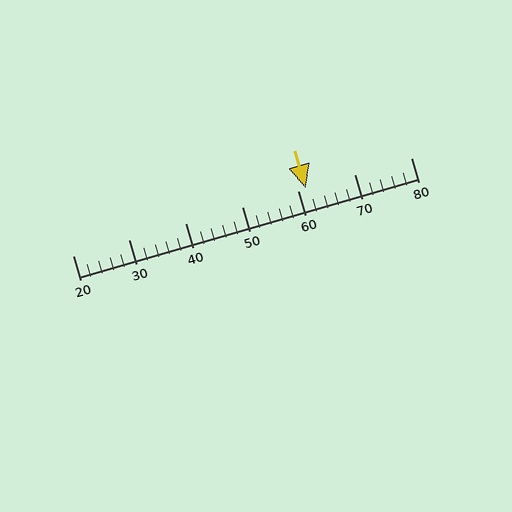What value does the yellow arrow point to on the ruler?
The yellow arrow points to approximately 61.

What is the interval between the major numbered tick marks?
The major tick marks are spaced 10 units apart.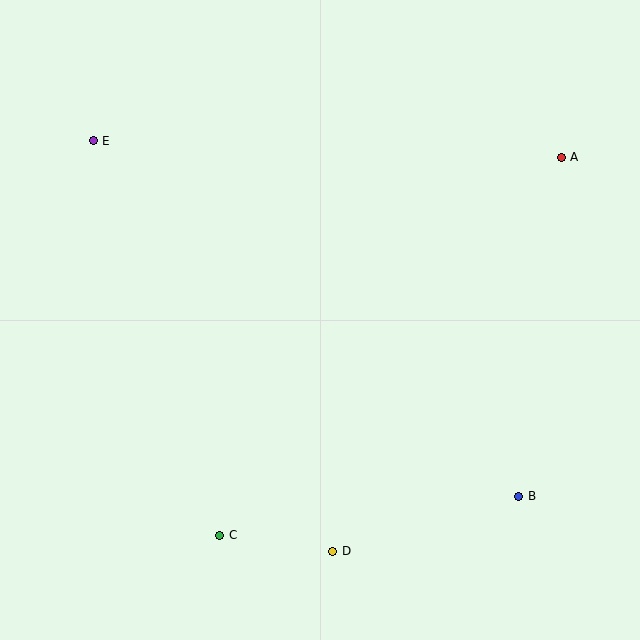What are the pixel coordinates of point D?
Point D is at (333, 551).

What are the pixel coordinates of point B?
Point B is at (519, 496).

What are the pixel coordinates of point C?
Point C is at (220, 535).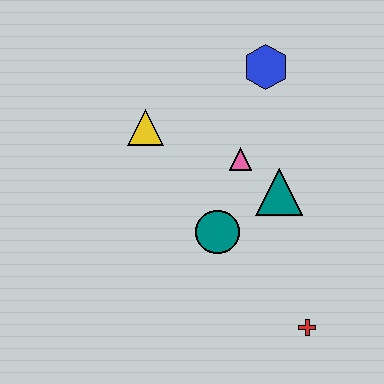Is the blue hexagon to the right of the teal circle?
Yes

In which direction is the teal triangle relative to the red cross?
The teal triangle is above the red cross.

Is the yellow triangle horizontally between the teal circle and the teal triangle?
No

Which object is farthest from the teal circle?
The blue hexagon is farthest from the teal circle.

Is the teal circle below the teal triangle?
Yes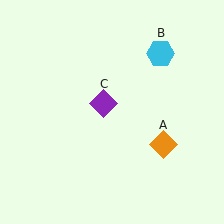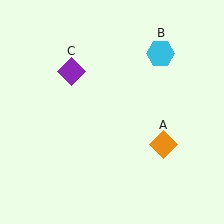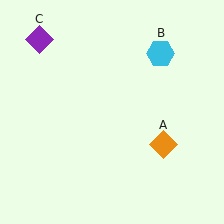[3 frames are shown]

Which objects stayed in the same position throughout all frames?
Orange diamond (object A) and cyan hexagon (object B) remained stationary.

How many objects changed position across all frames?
1 object changed position: purple diamond (object C).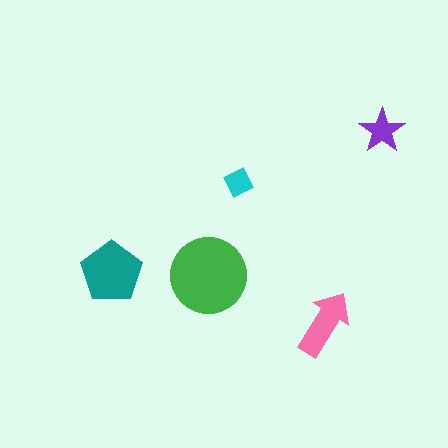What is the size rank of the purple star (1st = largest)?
4th.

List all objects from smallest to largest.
The cyan diamond, the purple star, the pink arrow, the teal pentagon, the green circle.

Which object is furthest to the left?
The teal pentagon is leftmost.